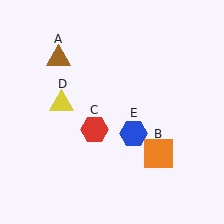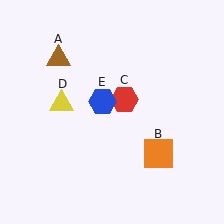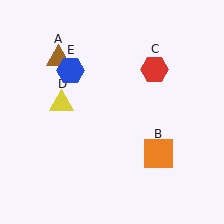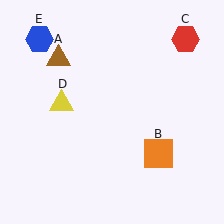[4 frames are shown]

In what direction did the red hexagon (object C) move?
The red hexagon (object C) moved up and to the right.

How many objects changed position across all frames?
2 objects changed position: red hexagon (object C), blue hexagon (object E).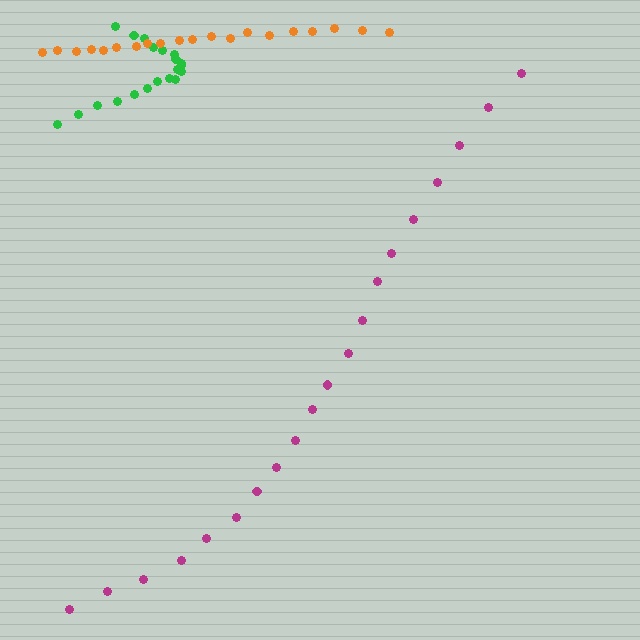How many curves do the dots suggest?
There are 3 distinct paths.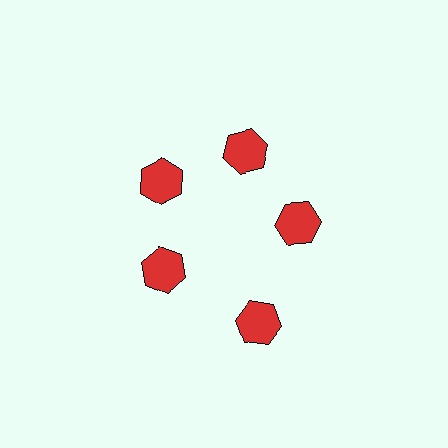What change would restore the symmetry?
The symmetry would be restored by moving it inward, back onto the ring so that all 5 hexagons sit at equal angles and equal distance from the center.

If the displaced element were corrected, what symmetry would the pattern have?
It would have 5-fold rotational symmetry — the pattern would map onto itself every 72 degrees.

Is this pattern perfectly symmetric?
No. The 5 red hexagons are arranged in a ring, but one element near the 5 o'clock position is pushed outward from the center, breaking the 5-fold rotational symmetry.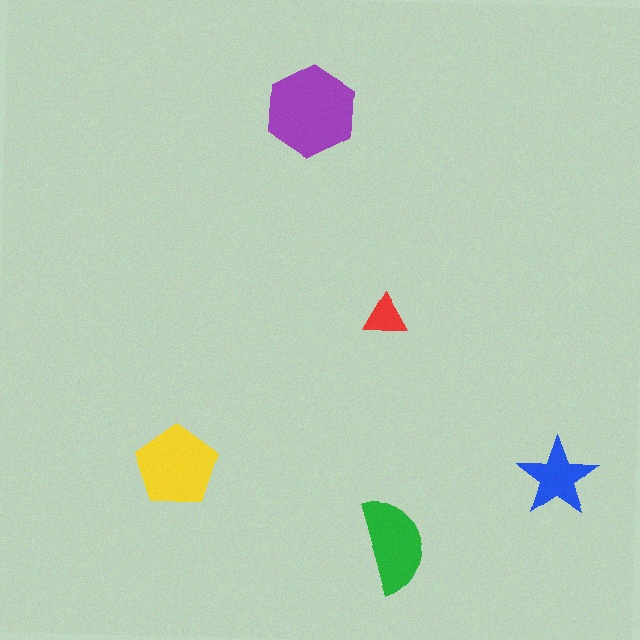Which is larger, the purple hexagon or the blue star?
The purple hexagon.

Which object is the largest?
The purple hexagon.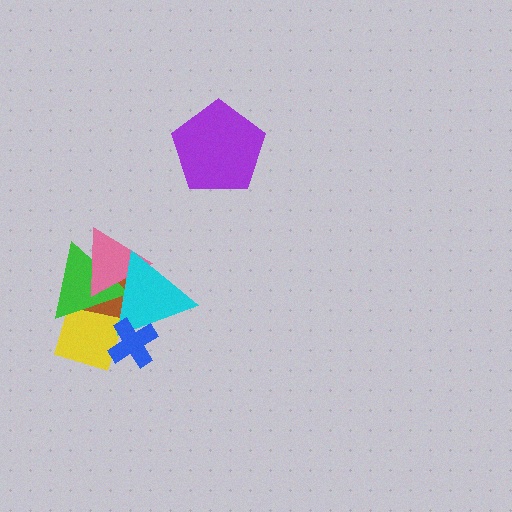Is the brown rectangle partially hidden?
Yes, it is partially covered by another shape.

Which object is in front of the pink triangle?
The cyan triangle is in front of the pink triangle.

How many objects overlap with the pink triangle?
3 objects overlap with the pink triangle.